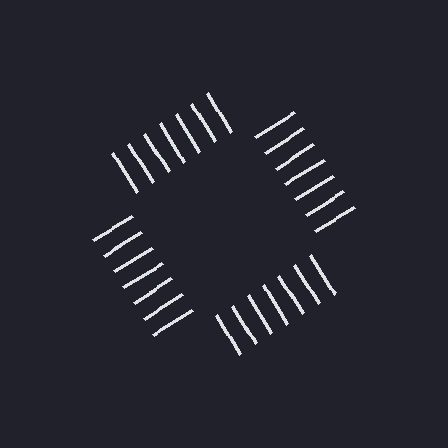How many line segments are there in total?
28 — 7 along each of the 4 edges.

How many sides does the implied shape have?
4 sides — the line-ends trace a square.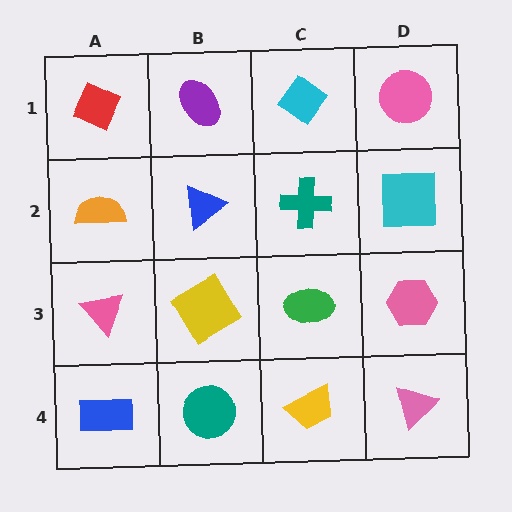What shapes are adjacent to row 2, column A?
A red diamond (row 1, column A), a pink triangle (row 3, column A), a blue triangle (row 2, column B).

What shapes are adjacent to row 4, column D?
A pink hexagon (row 3, column D), a yellow trapezoid (row 4, column C).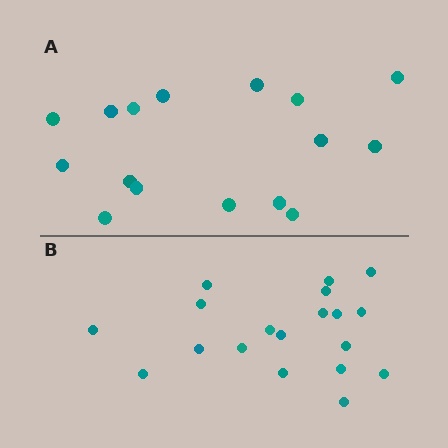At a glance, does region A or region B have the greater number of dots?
Region B (the bottom region) has more dots.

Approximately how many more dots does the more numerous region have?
Region B has just a few more — roughly 2 or 3 more dots than region A.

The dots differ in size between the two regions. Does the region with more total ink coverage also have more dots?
No. Region A has more total ink coverage because its dots are larger, but region B actually contains more individual dots. Total area can be misleading — the number of items is what matters here.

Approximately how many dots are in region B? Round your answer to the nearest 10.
About 20 dots. (The exact count is 19, which rounds to 20.)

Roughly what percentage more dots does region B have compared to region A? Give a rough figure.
About 20% more.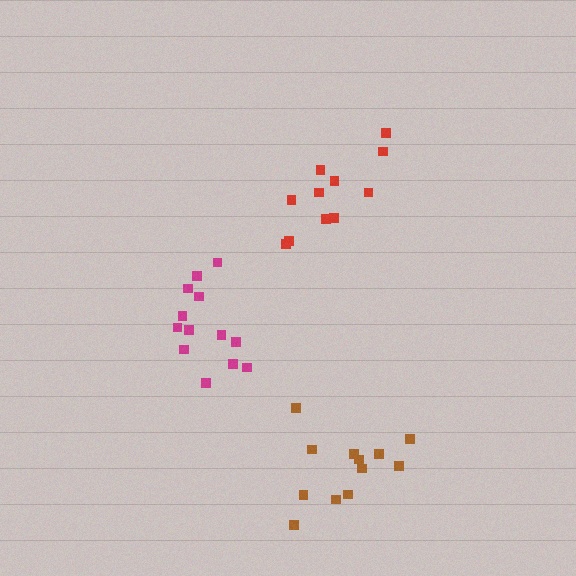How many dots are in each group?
Group 1: 12 dots, Group 2: 11 dots, Group 3: 13 dots (36 total).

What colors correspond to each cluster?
The clusters are colored: brown, red, magenta.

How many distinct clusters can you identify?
There are 3 distinct clusters.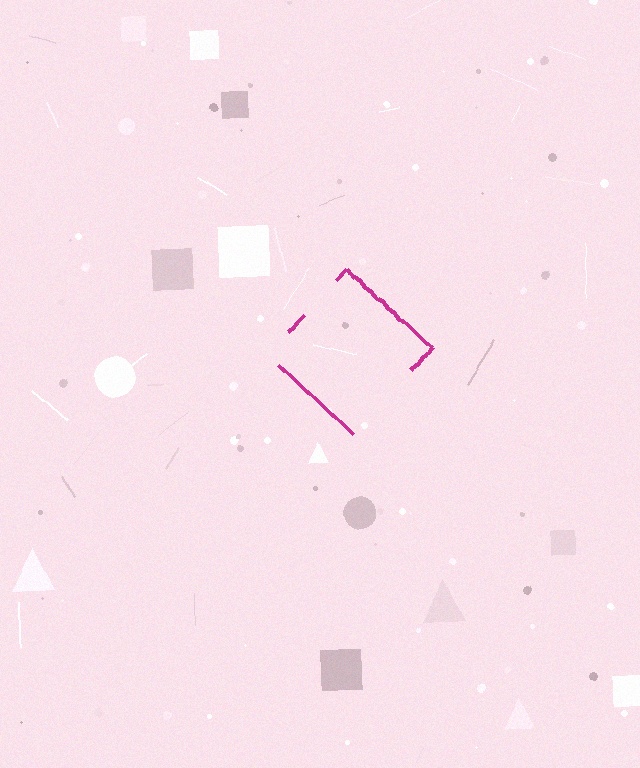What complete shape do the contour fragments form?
The contour fragments form a diamond.